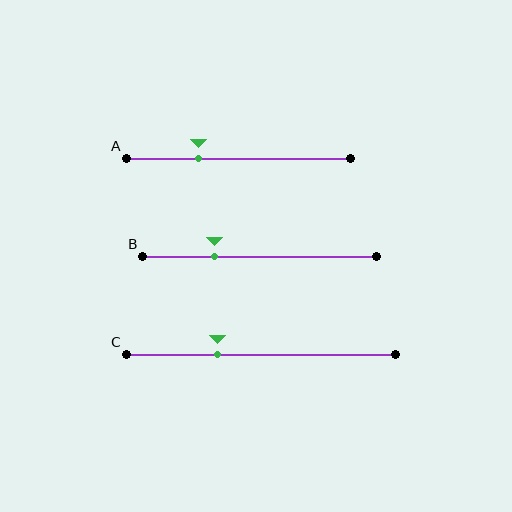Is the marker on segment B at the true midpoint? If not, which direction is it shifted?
No, the marker on segment B is shifted to the left by about 19% of the segment length.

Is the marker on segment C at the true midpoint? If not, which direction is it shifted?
No, the marker on segment C is shifted to the left by about 16% of the segment length.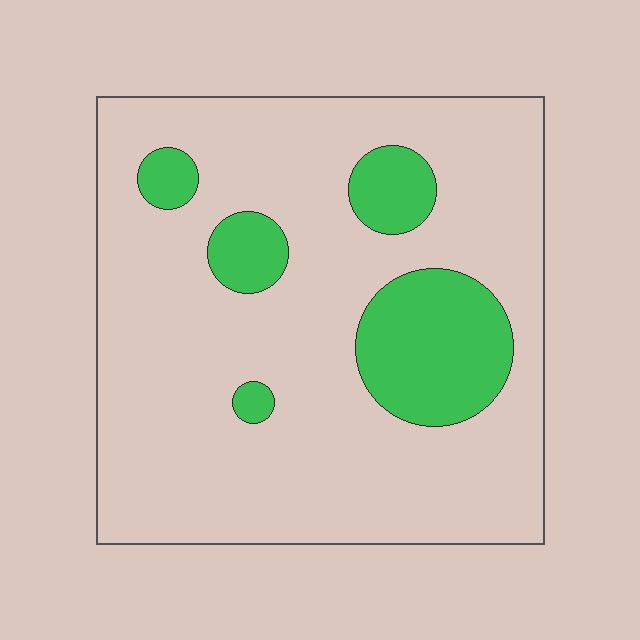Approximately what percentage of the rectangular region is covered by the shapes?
Approximately 20%.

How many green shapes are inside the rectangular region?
5.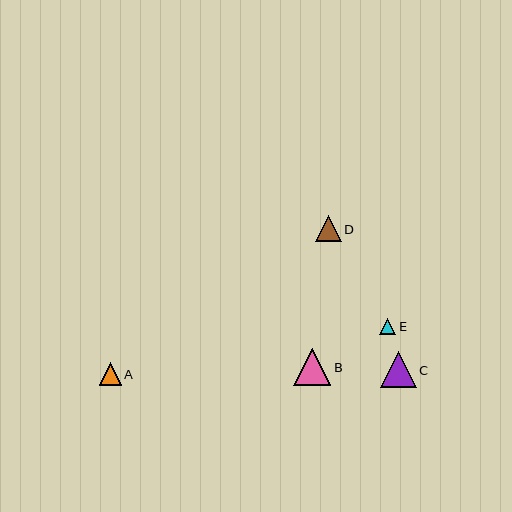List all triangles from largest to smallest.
From largest to smallest: B, C, D, A, E.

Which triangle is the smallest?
Triangle E is the smallest with a size of approximately 16 pixels.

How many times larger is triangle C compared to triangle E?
Triangle C is approximately 2.2 times the size of triangle E.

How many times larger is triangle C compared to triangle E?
Triangle C is approximately 2.2 times the size of triangle E.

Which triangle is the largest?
Triangle B is the largest with a size of approximately 37 pixels.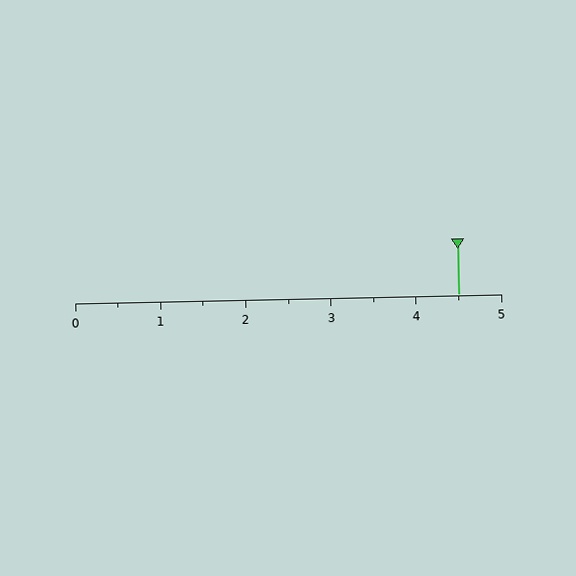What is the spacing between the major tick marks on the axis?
The major ticks are spaced 1 apart.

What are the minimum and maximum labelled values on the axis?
The axis runs from 0 to 5.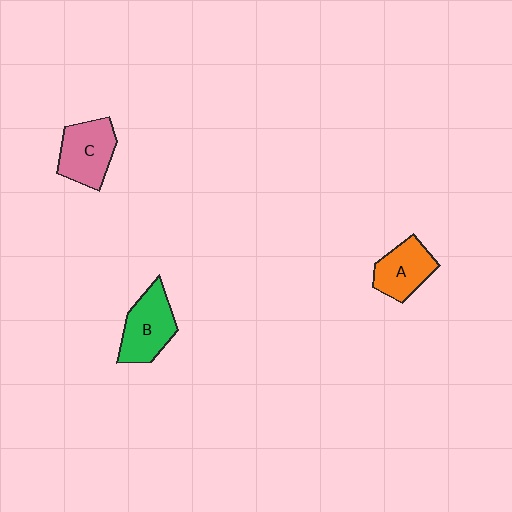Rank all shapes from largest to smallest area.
From largest to smallest: B (green), C (pink), A (orange).